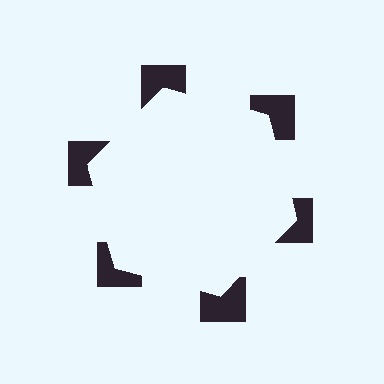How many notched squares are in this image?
There are 6 — one at each vertex of the illusory hexagon.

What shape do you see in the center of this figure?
An illusory hexagon — its edges are inferred from the aligned wedge cuts in the notched squares, not physically drawn.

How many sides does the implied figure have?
6 sides.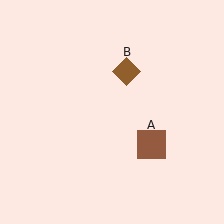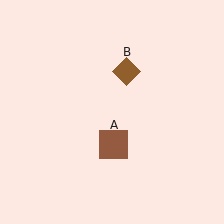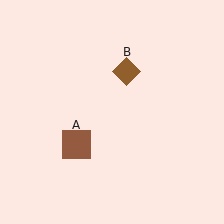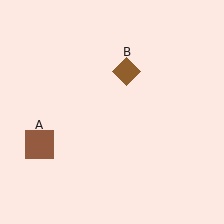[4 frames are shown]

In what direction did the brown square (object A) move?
The brown square (object A) moved left.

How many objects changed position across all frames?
1 object changed position: brown square (object A).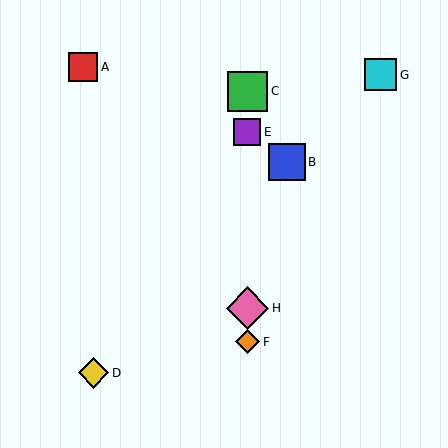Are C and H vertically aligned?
Yes, both are at x≈247.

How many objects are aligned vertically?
4 objects (C, E, F, H) are aligned vertically.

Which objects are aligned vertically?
Objects C, E, F, H are aligned vertically.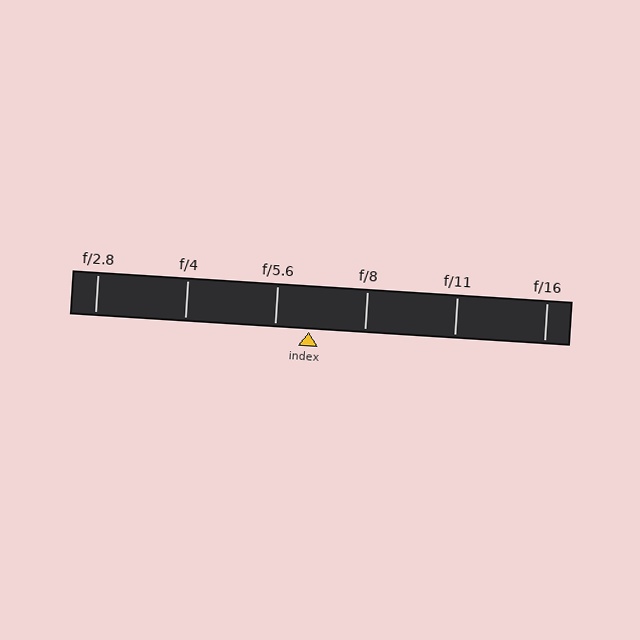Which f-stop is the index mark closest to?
The index mark is closest to f/5.6.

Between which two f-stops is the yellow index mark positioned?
The index mark is between f/5.6 and f/8.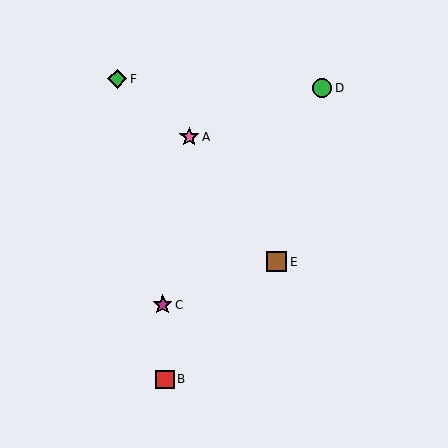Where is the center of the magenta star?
The center of the magenta star is at (163, 305).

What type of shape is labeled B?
Shape B is a red square.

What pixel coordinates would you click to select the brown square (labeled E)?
Click at (277, 262) to select the brown square E.